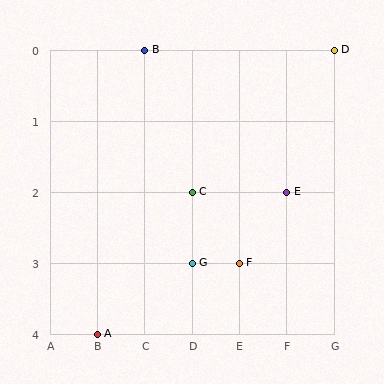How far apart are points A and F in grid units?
Points A and F are 3 columns and 1 row apart (about 3.2 grid units diagonally).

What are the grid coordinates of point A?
Point A is at grid coordinates (B, 4).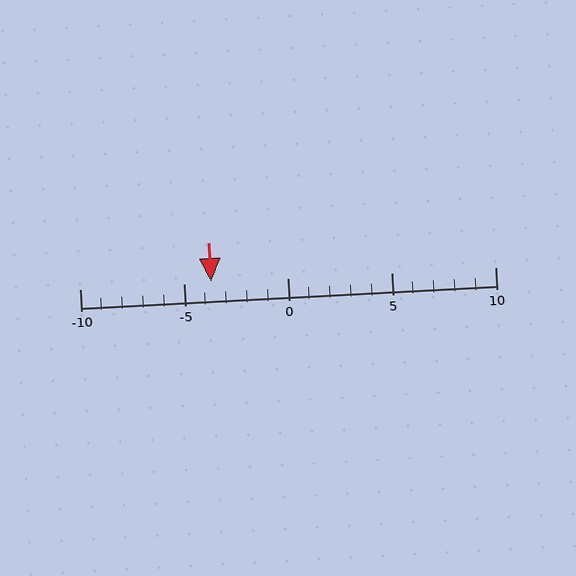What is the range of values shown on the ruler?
The ruler shows values from -10 to 10.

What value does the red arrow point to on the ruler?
The red arrow points to approximately -4.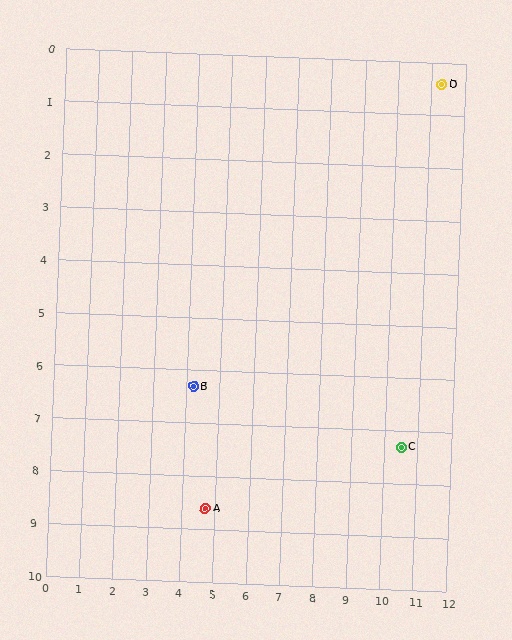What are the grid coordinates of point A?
Point A is at approximately (4.7, 8.6).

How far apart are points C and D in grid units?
Points C and D are about 6.9 grid units apart.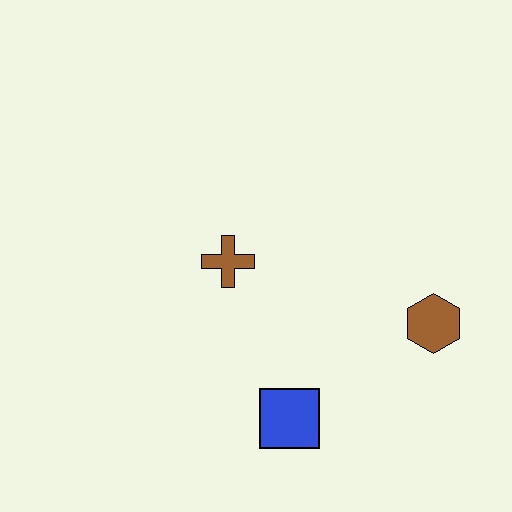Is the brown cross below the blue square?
No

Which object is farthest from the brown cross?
The brown hexagon is farthest from the brown cross.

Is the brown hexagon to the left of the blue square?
No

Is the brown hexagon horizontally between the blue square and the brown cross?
No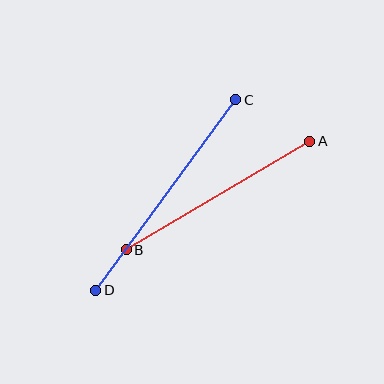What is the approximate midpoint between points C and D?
The midpoint is at approximately (166, 195) pixels.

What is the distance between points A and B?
The distance is approximately 213 pixels.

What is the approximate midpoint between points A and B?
The midpoint is at approximately (218, 196) pixels.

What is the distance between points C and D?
The distance is approximately 237 pixels.